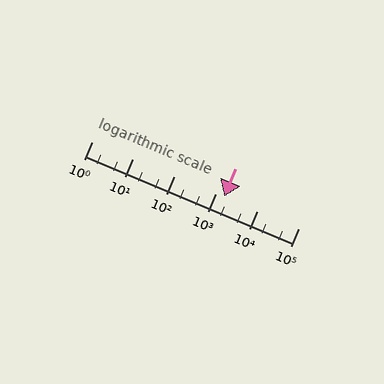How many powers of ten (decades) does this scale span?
The scale spans 5 decades, from 1 to 100000.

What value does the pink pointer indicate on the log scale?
The pointer indicates approximately 1600.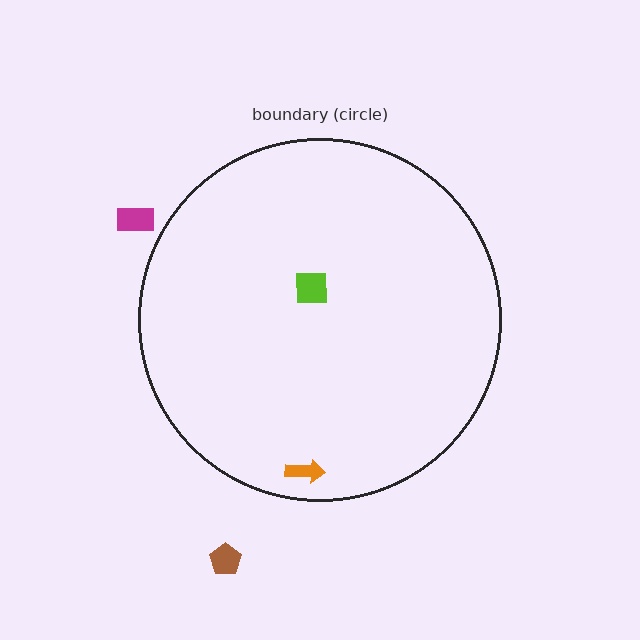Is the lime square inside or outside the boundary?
Inside.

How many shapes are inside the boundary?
2 inside, 2 outside.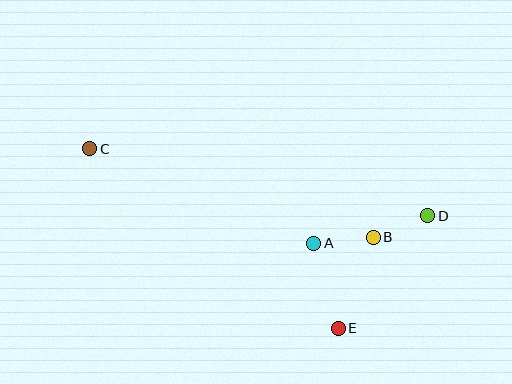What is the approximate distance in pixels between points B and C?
The distance between B and C is approximately 297 pixels.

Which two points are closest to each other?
Points B and D are closest to each other.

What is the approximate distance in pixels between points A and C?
The distance between A and C is approximately 243 pixels.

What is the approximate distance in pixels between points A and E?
The distance between A and E is approximately 88 pixels.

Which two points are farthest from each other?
Points C and D are farthest from each other.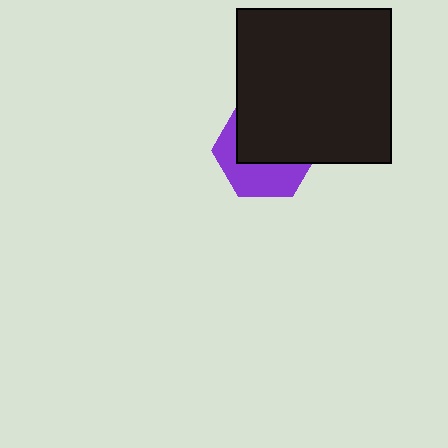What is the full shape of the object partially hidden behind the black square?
The partially hidden object is a purple hexagon.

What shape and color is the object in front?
The object in front is a black square.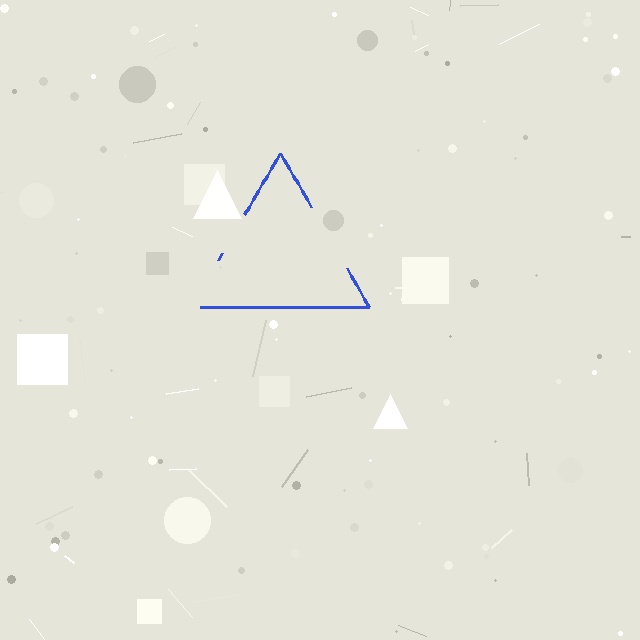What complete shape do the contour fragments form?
The contour fragments form a triangle.